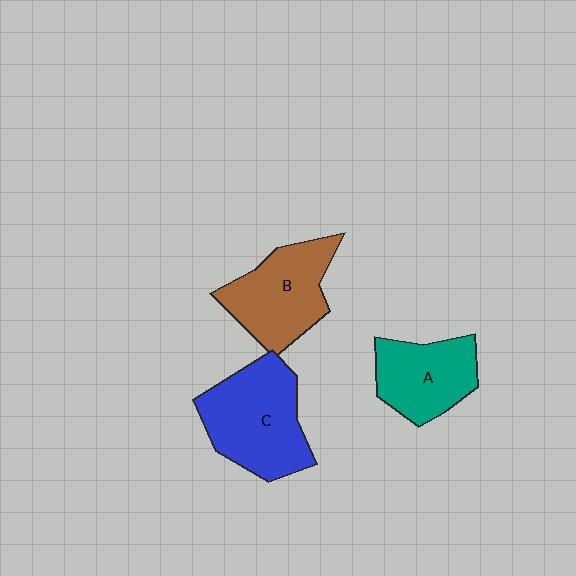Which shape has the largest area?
Shape C (blue).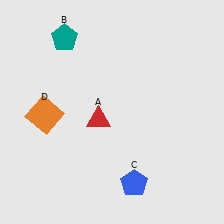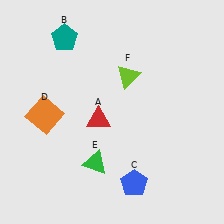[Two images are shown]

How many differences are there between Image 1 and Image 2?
There are 2 differences between the two images.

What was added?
A green triangle (E), a lime triangle (F) were added in Image 2.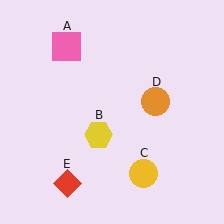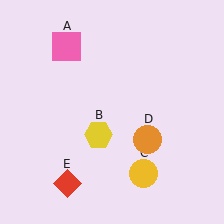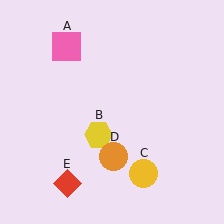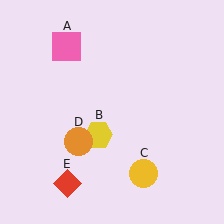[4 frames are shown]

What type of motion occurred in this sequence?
The orange circle (object D) rotated clockwise around the center of the scene.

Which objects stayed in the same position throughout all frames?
Pink square (object A) and yellow hexagon (object B) and yellow circle (object C) and red diamond (object E) remained stationary.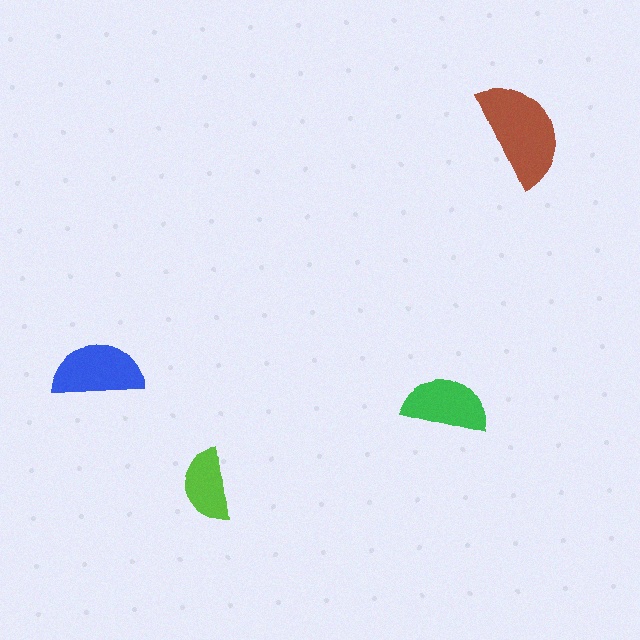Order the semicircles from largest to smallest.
the brown one, the blue one, the green one, the lime one.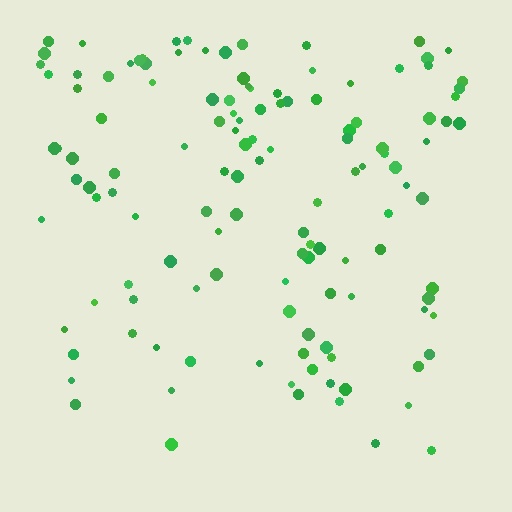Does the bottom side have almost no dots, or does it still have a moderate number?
Still a moderate number, just noticeably fewer than the top.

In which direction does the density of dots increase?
From bottom to top, with the top side densest.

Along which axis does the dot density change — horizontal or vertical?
Vertical.